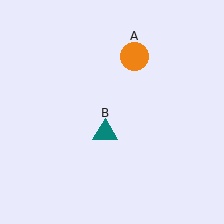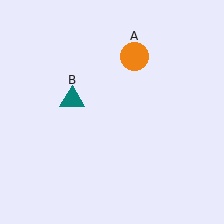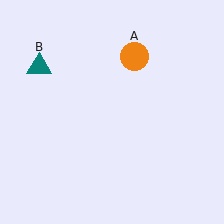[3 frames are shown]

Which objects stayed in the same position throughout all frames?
Orange circle (object A) remained stationary.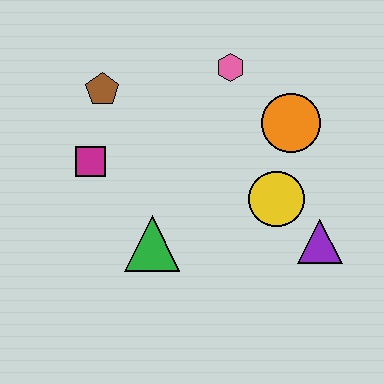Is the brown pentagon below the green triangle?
No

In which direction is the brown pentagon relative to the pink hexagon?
The brown pentagon is to the left of the pink hexagon.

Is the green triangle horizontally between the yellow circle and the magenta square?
Yes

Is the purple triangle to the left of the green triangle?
No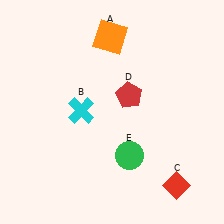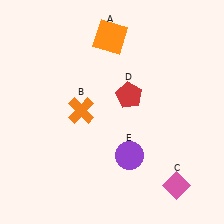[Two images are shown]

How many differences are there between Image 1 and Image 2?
There are 3 differences between the two images.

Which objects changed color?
B changed from cyan to orange. C changed from red to pink. E changed from green to purple.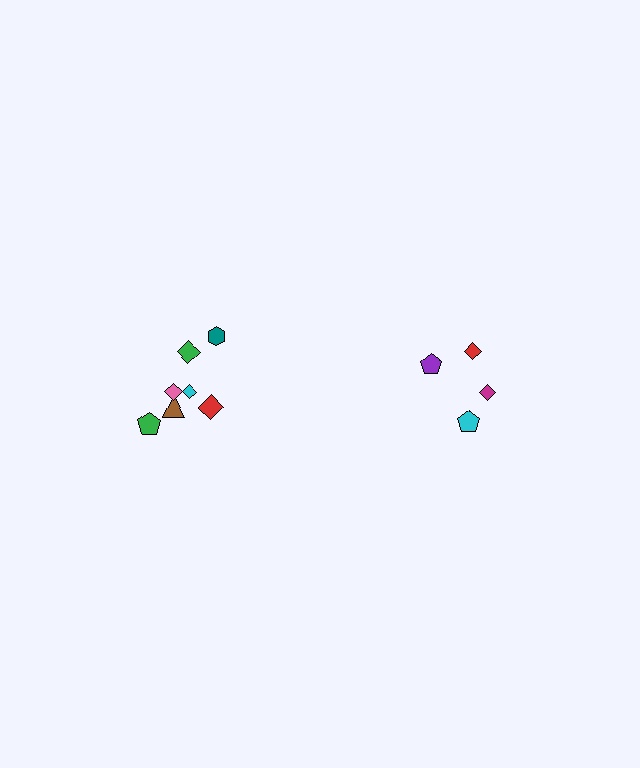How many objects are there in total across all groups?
There are 11 objects.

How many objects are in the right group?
There are 4 objects.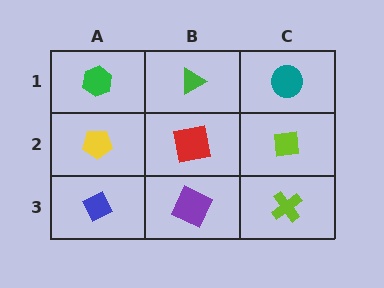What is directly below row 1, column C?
A lime square.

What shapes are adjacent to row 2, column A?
A green hexagon (row 1, column A), a blue diamond (row 3, column A), a red square (row 2, column B).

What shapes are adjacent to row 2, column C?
A teal circle (row 1, column C), a lime cross (row 3, column C), a red square (row 2, column B).